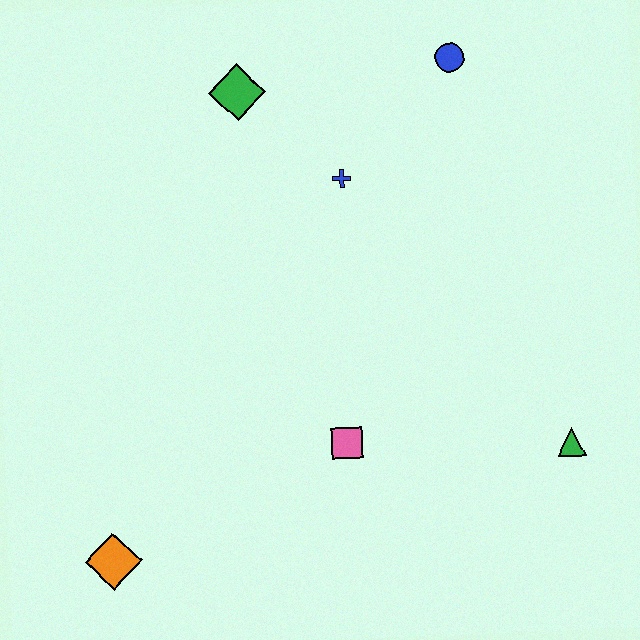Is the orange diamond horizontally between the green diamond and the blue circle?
No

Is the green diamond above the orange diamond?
Yes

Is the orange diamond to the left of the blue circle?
Yes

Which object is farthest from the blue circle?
The orange diamond is farthest from the blue circle.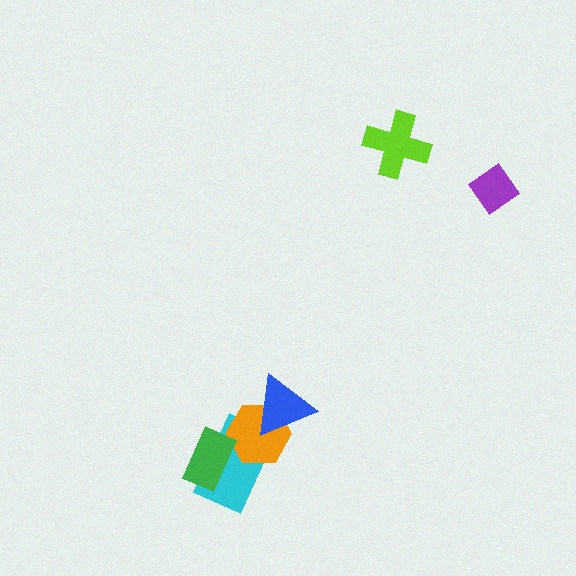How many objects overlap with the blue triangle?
1 object overlaps with the blue triangle.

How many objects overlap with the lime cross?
0 objects overlap with the lime cross.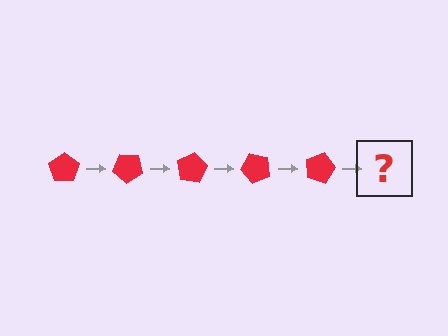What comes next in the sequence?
The next element should be a red pentagon rotated 200 degrees.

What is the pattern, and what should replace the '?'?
The pattern is that the pentagon rotates 40 degrees each step. The '?' should be a red pentagon rotated 200 degrees.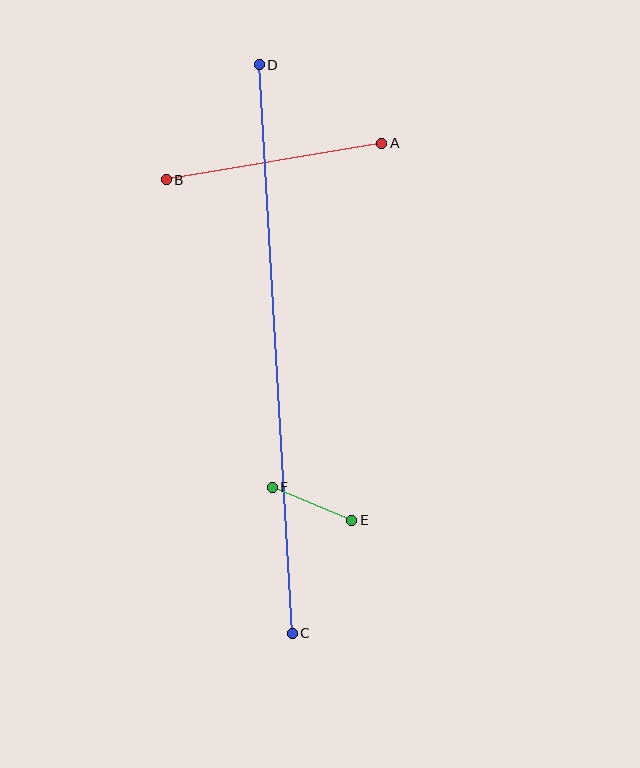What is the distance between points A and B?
The distance is approximately 218 pixels.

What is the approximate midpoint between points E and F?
The midpoint is at approximately (312, 504) pixels.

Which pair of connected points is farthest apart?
Points C and D are farthest apart.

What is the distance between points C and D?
The distance is approximately 569 pixels.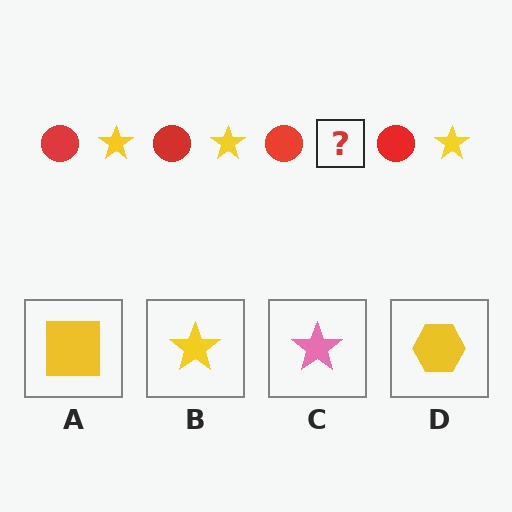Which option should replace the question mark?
Option B.